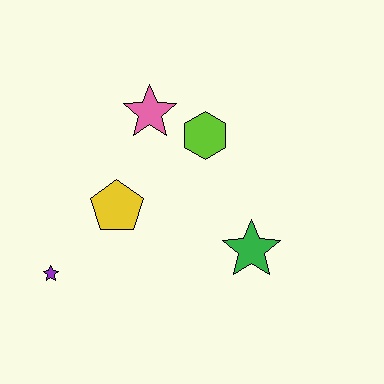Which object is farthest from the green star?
The purple star is farthest from the green star.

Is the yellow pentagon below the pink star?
Yes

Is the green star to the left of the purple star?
No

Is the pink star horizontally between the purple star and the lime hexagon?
Yes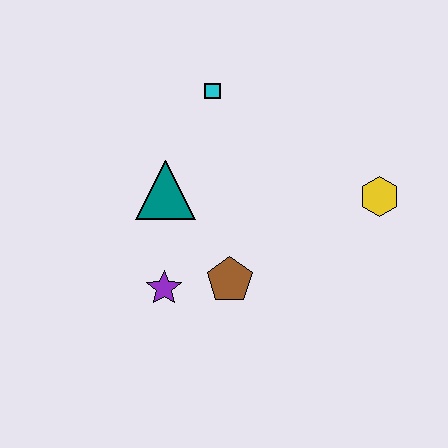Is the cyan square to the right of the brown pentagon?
No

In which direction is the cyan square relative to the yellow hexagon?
The cyan square is to the left of the yellow hexagon.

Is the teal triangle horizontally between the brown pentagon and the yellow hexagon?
No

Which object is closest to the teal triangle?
The purple star is closest to the teal triangle.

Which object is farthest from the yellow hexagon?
The purple star is farthest from the yellow hexagon.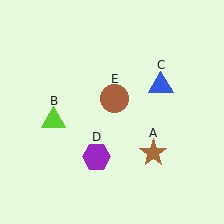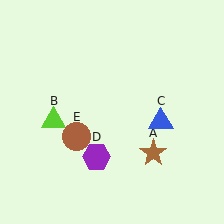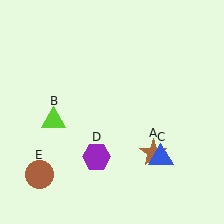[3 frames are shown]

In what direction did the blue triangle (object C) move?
The blue triangle (object C) moved down.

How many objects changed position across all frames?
2 objects changed position: blue triangle (object C), brown circle (object E).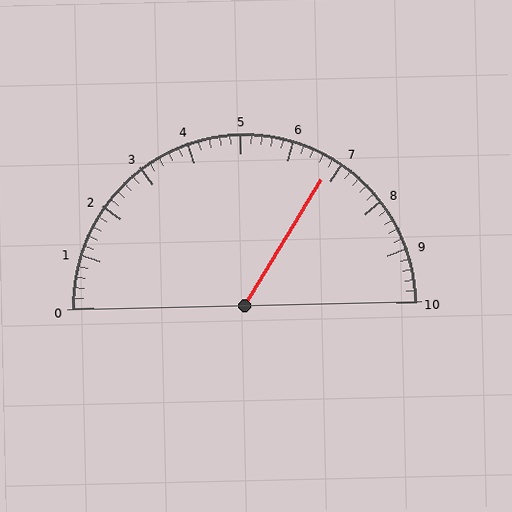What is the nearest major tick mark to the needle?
The nearest major tick mark is 7.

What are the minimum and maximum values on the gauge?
The gauge ranges from 0 to 10.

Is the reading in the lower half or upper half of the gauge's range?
The reading is in the upper half of the range (0 to 10).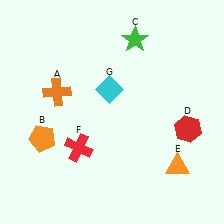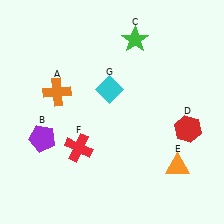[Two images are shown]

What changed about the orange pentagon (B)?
In Image 1, B is orange. In Image 2, it changed to purple.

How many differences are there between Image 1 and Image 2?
There is 1 difference between the two images.